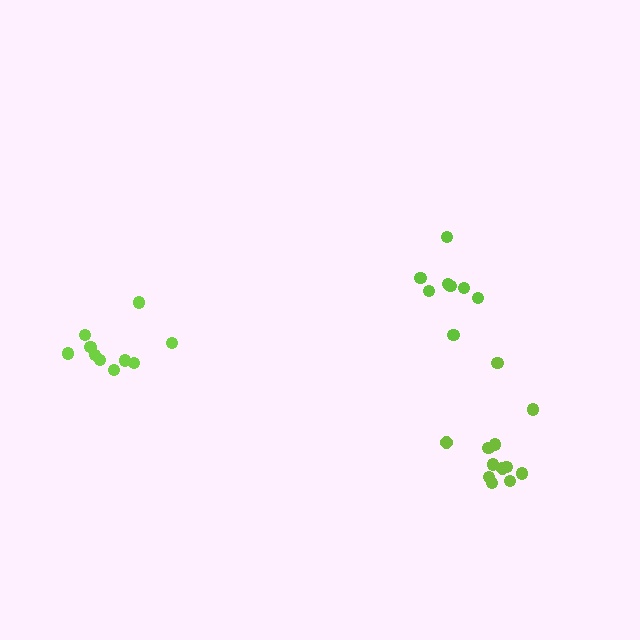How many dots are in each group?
Group 1: 12 dots, Group 2: 8 dots, Group 3: 10 dots (30 total).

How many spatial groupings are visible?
There are 3 spatial groupings.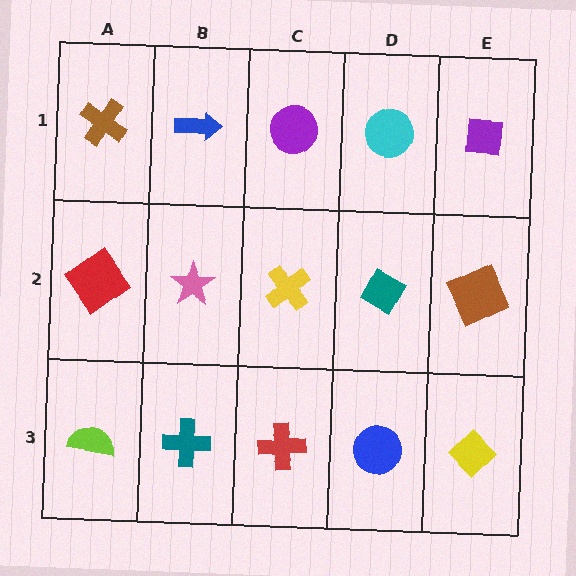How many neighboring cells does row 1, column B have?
3.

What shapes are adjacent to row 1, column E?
A brown square (row 2, column E), a cyan circle (row 1, column D).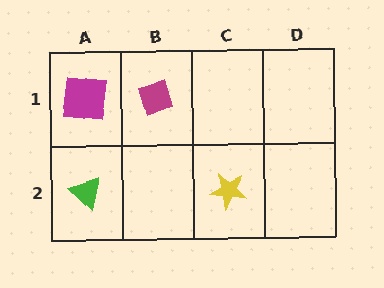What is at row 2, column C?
A yellow star.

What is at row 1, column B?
A magenta diamond.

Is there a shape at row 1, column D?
No, that cell is empty.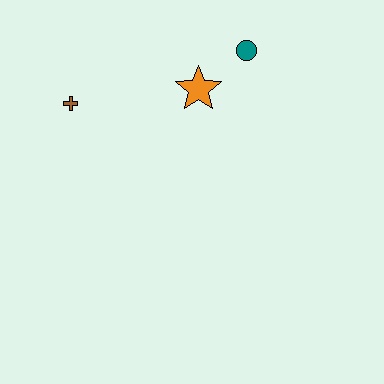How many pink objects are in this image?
There are no pink objects.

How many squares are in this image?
There are no squares.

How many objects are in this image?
There are 3 objects.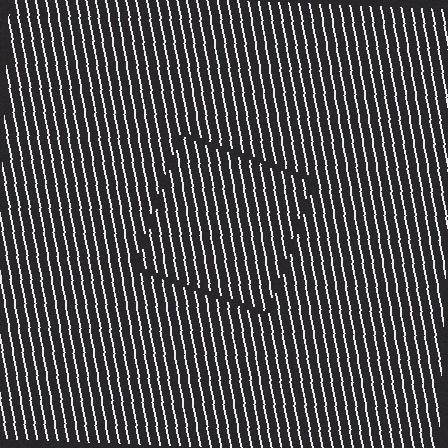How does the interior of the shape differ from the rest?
The interior of the shape contains the same grating, shifted by half a period — the contour is defined by the phase discontinuity where line-ends from the inner and outer gratings abut.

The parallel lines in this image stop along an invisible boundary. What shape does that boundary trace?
An illusory square. The interior of the shape contains the same grating, shifted by half a period — the contour is defined by the phase discontinuity where line-ends from the inner and outer gratings abut.